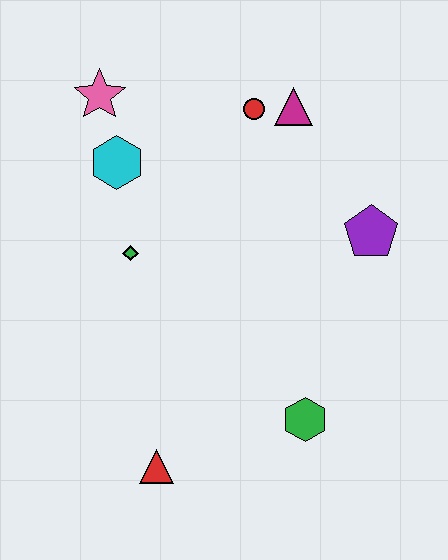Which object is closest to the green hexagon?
The red triangle is closest to the green hexagon.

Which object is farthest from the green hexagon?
The pink star is farthest from the green hexagon.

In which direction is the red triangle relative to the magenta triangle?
The red triangle is below the magenta triangle.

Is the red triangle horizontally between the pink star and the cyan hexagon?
No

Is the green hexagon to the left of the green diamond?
No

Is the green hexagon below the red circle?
Yes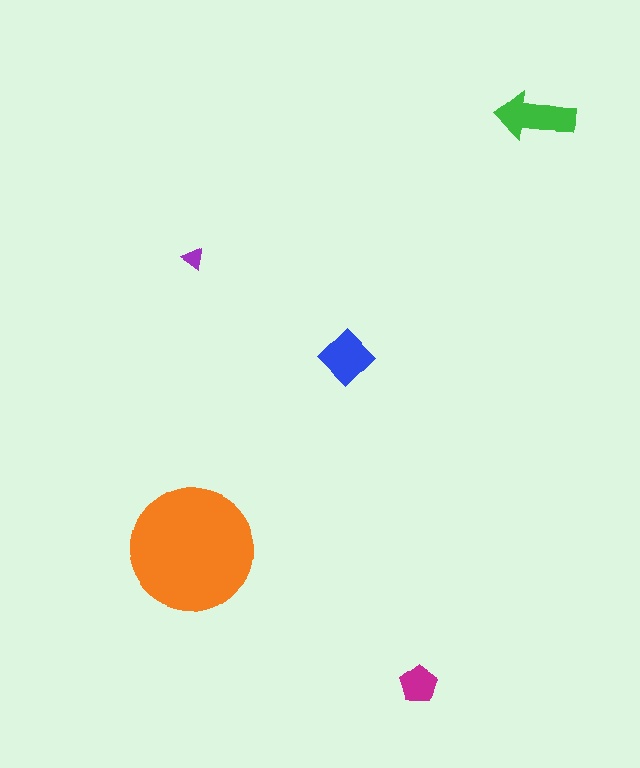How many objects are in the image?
There are 5 objects in the image.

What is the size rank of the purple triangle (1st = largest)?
5th.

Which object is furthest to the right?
The green arrow is rightmost.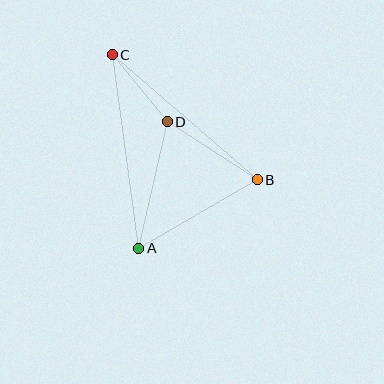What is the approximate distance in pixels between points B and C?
The distance between B and C is approximately 192 pixels.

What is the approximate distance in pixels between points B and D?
The distance between B and D is approximately 107 pixels.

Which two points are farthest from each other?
Points A and C are farthest from each other.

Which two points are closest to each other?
Points C and D are closest to each other.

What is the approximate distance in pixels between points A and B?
The distance between A and B is approximately 137 pixels.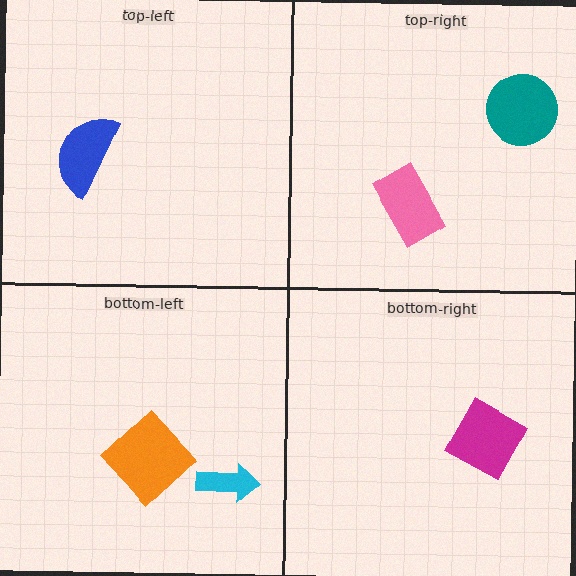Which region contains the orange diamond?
The bottom-left region.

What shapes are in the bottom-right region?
The magenta diamond.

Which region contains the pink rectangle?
The top-right region.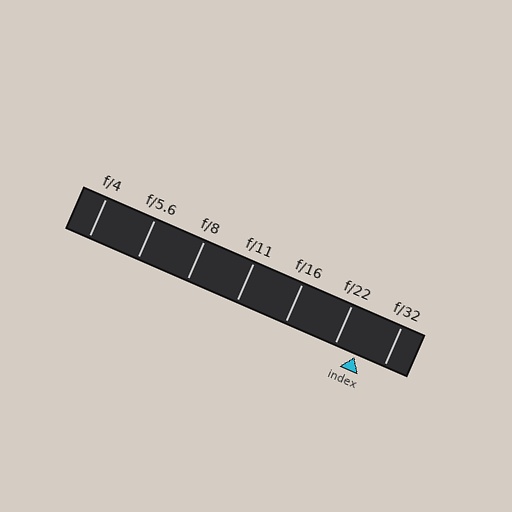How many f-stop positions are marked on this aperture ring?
There are 7 f-stop positions marked.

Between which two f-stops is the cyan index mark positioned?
The index mark is between f/22 and f/32.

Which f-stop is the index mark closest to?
The index mark is closest to f/22.